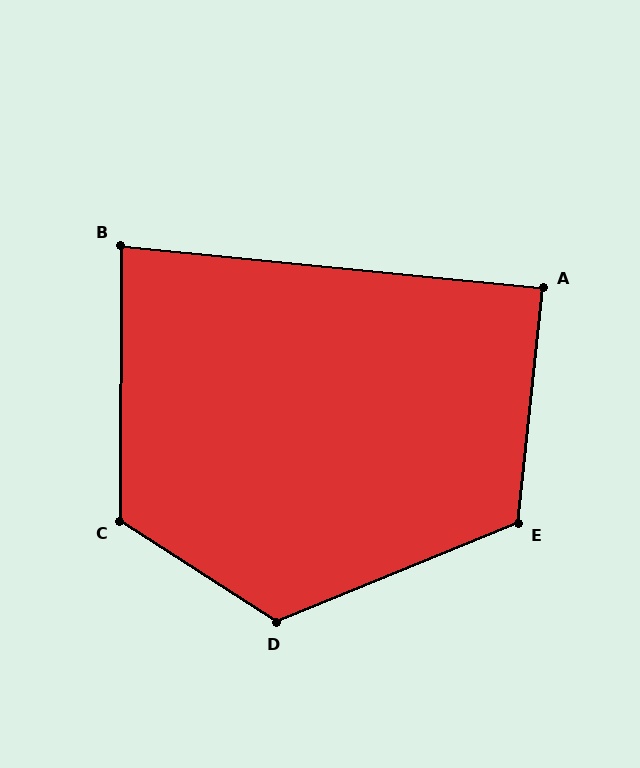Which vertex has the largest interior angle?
D, at approximately 125 degrees.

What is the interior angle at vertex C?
Approximately 123 degrees (obtuse).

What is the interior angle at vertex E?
Approximately 118 degrees (obtuse).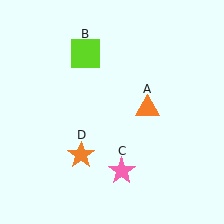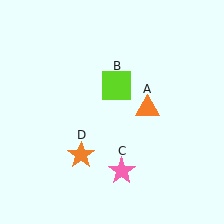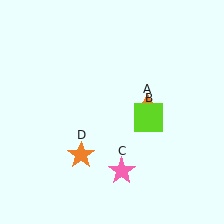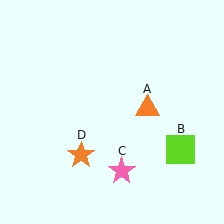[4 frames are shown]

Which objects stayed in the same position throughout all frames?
Orange triangle (object A) and pink star (object C) and orange star (object D) remained stationary.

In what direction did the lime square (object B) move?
The lime square (object B) moved down and to the right.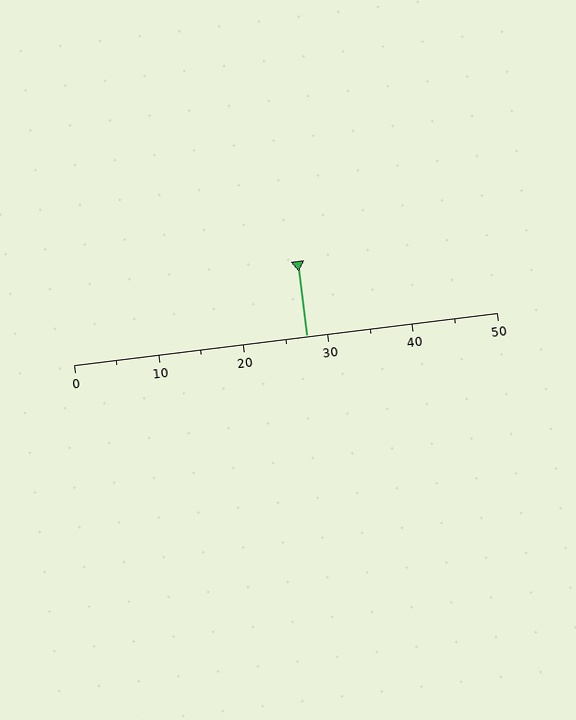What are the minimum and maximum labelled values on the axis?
The axis runs from 0 to 50.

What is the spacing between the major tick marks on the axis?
The major ticks are spaced 10 apart.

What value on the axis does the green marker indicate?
The marker indicates approximately 27.5.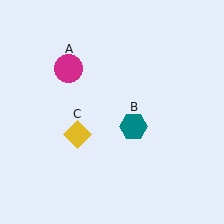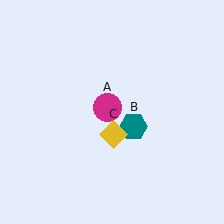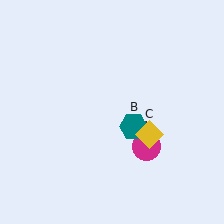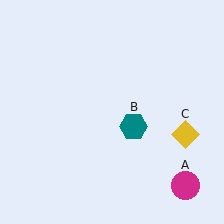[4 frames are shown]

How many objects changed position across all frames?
2 objects changed position: magenta circle (object A), yellow diamond (object C).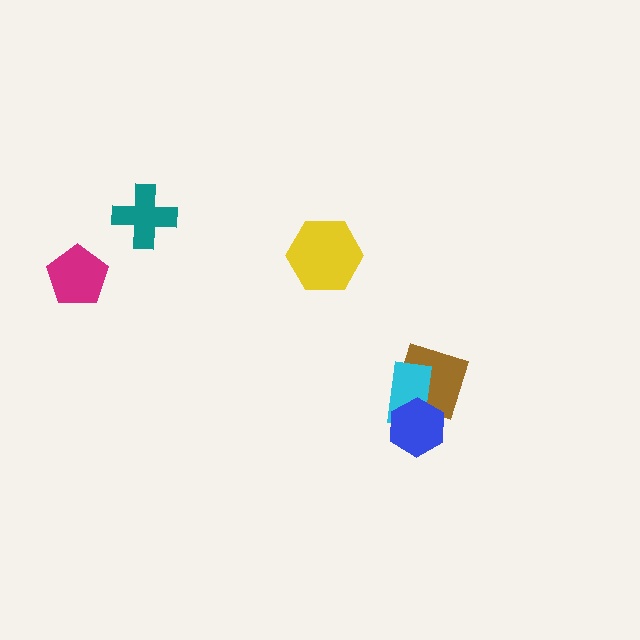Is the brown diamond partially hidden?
Yes, it is partially covered by another shape.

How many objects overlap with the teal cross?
0 objects overlap with the teal cross.